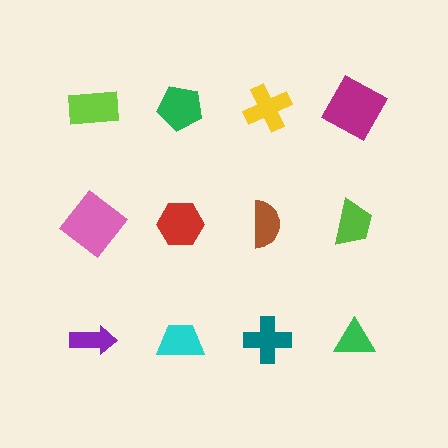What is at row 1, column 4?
A magenta square.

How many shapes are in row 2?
4 shapes.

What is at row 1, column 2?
A green pentagon.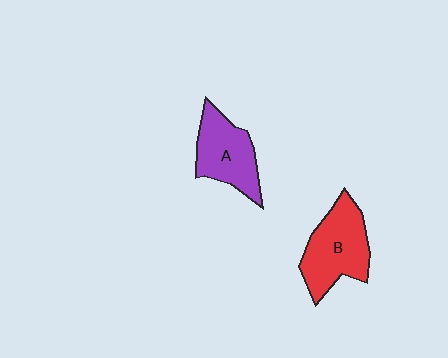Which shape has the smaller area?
Shape A (purple).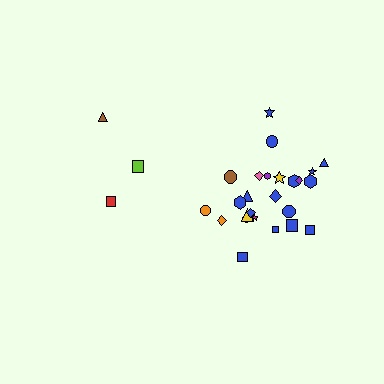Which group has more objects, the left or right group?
The right group.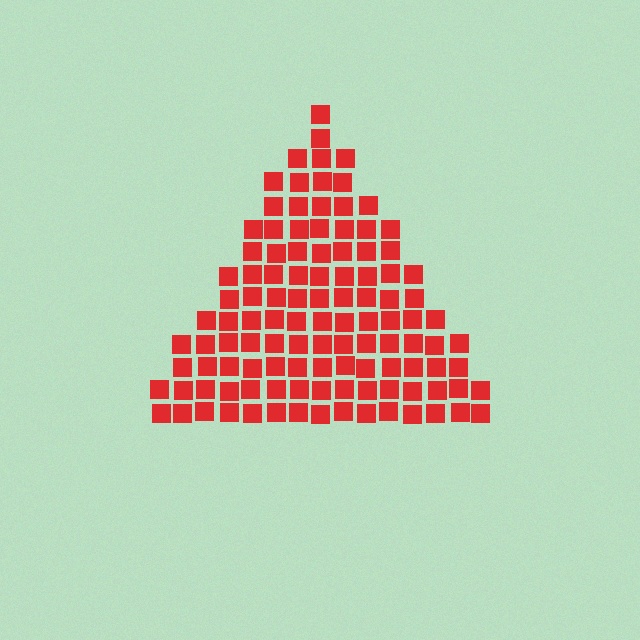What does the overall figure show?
The overall figure shows a triangle.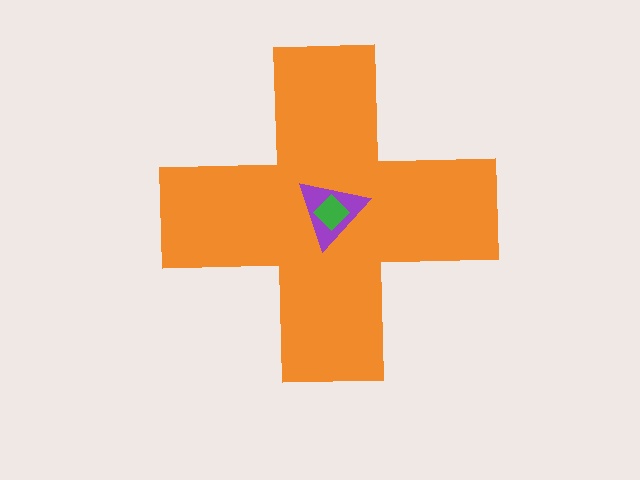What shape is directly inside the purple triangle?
The green diamond.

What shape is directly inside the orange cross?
The purple triangle.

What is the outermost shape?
The orange cross.